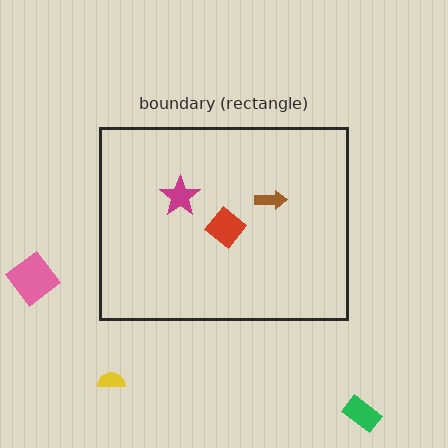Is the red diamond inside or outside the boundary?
Inside.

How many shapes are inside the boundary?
3 inside, 3 outside.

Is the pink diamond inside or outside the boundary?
Outside.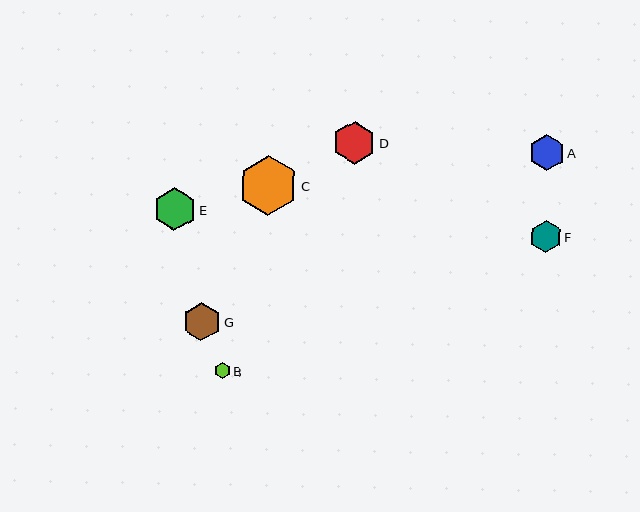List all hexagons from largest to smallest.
From largest to smallest: C, E, D, G, A, F, B.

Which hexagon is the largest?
Hexagon C is the largest with a size of approximately 60 pixels.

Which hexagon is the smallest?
Hexagon B is the smallest with a size of approximately 16 pixels.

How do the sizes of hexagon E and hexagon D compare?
Hexagon E and hexagon D are approximately the same size.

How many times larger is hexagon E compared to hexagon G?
Hexagon E is approximately 1.1 times the size of hexagon G.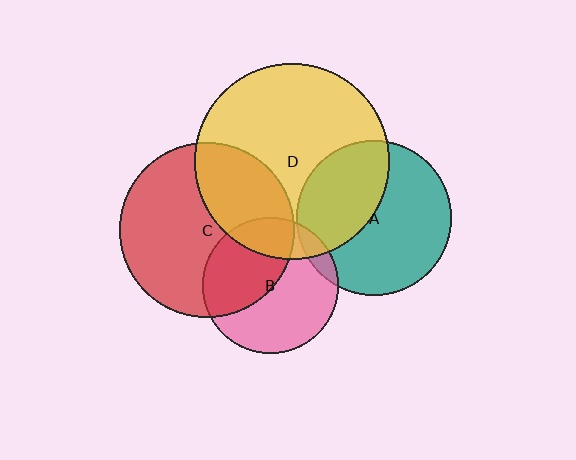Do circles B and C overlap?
Yes.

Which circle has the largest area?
Circle D (yellow).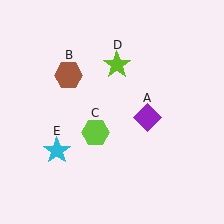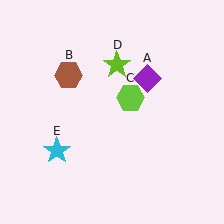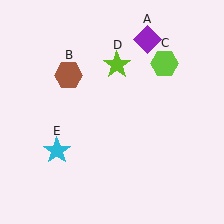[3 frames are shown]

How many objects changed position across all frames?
2 objects changed position: purple diamond (object A), lime hexagon (object C).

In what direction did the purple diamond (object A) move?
The purple diamond (object A) moved up.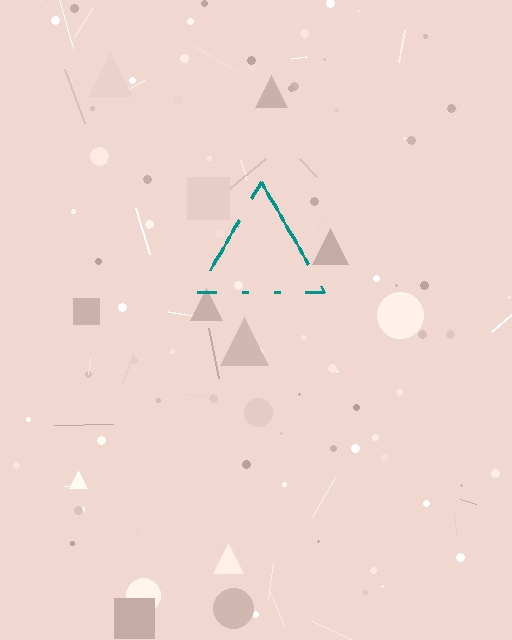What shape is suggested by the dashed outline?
The dashed outline suggests a triangle.